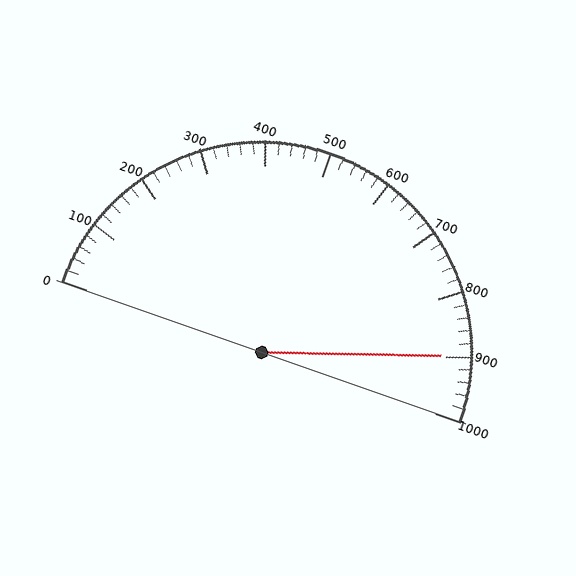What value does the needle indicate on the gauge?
The needle indicates approximately 900.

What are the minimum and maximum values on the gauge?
The gauge ranges from 0 to 1000.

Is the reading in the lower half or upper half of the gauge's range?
The reading is in the upper half of the range (0 to 1000).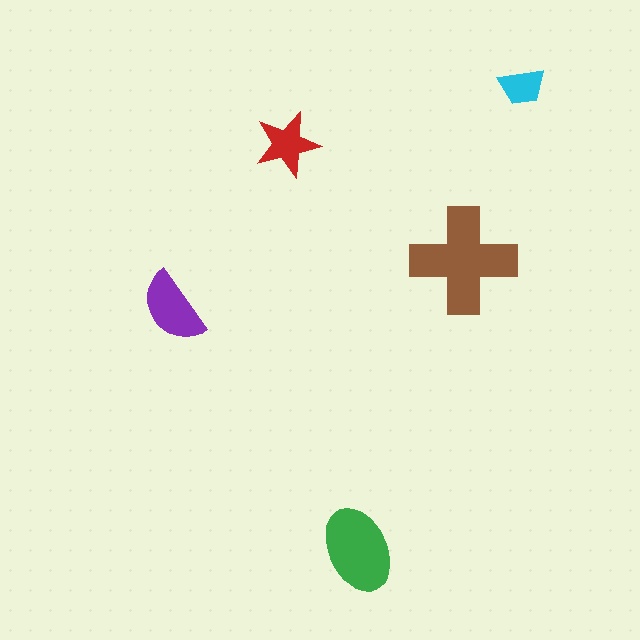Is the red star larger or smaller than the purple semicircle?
Smaller.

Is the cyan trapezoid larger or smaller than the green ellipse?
Smaller.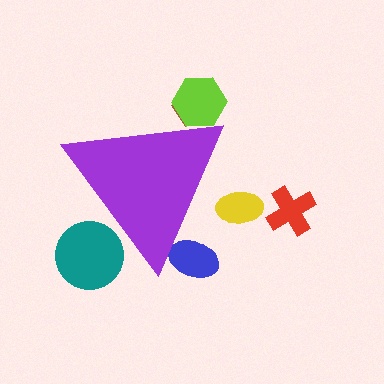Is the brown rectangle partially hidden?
Yes, the brown rectangle is partially hidden behind the purple triangle.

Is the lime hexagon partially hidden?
Yes, the lime hexagon is partially hidden behind the purple triangle.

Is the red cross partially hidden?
No, the red cross is fully visible.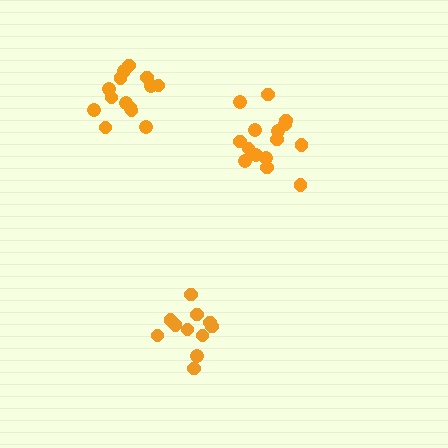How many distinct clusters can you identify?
There are 3 distinct clusters.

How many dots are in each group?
Group 1: 15 dots, Group 2: 14 dots, Group 3: 11 dots (40 total).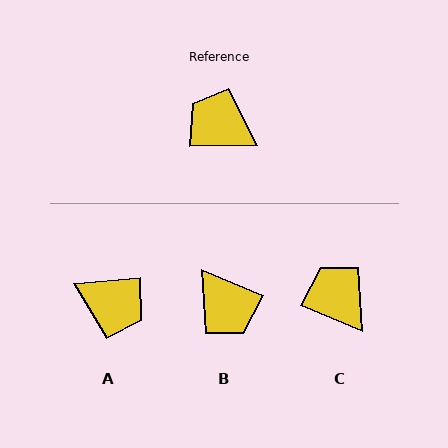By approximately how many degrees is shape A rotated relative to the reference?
Approximately 175 degrees clockwise.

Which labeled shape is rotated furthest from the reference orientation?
A, about 175 degrees away.